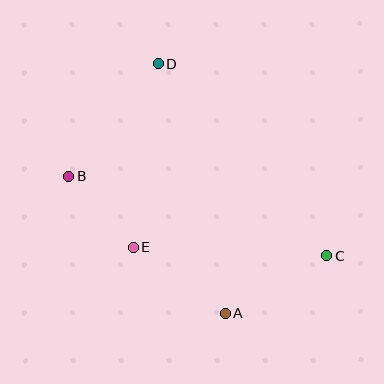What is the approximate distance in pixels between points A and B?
The distance between A and B is approximately 208 pixels.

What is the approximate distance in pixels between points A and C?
The distance between A and C is approximately 116 pixels.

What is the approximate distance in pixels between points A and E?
The distance between A and E is approximately 114 pixels.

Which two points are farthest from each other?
Points B and C are farthest from each other.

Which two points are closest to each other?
Points B and E are closest to each other.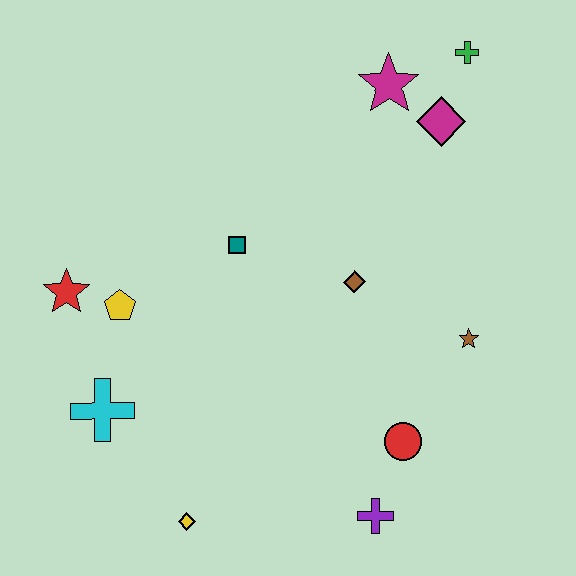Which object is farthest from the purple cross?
The green cross is farthest from the purple cross.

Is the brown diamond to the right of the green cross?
No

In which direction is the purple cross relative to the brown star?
The purple cross is below the brown star.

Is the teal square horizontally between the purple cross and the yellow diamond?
Yes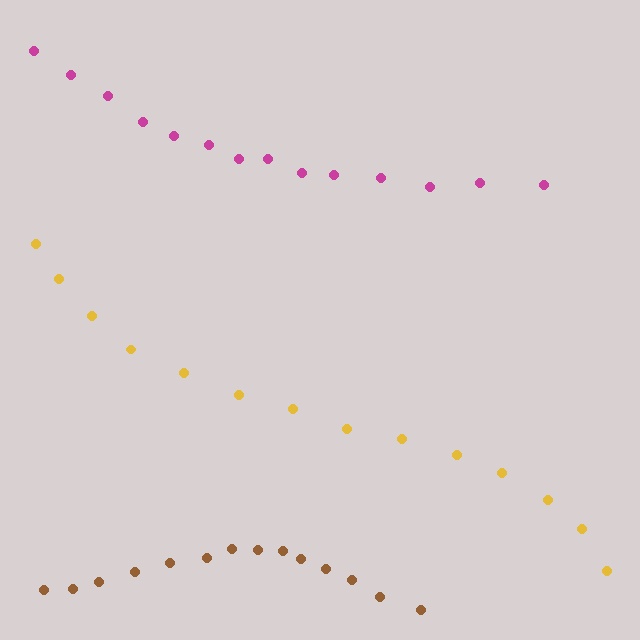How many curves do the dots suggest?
There are 3 distinct paths.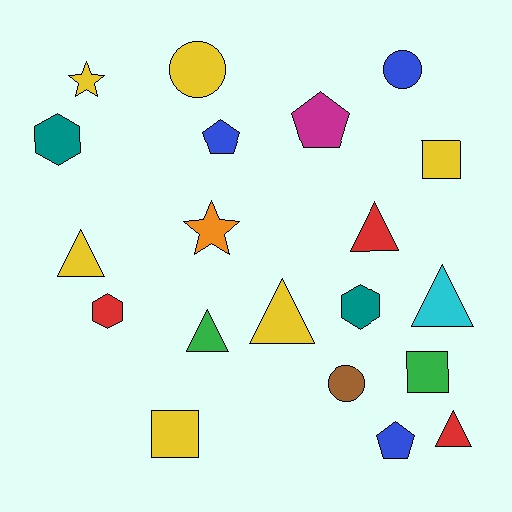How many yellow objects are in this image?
There are 6 yellow objects.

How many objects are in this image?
There are 20 objects.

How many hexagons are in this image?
There are 3 hexagons.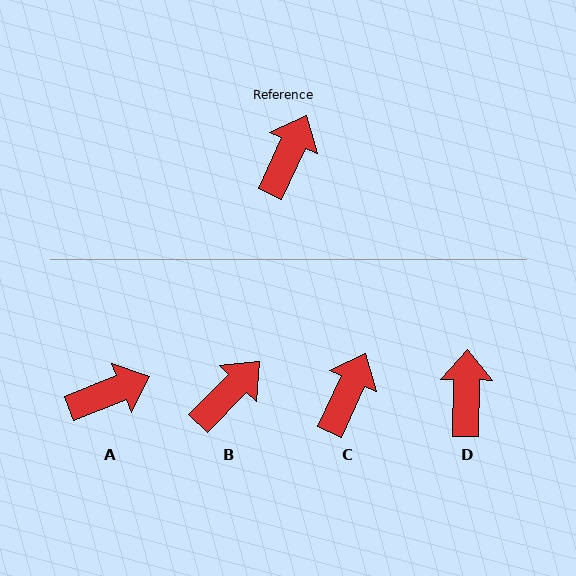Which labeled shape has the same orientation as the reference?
C.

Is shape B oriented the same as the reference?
No, it is off by about 20 degrees.